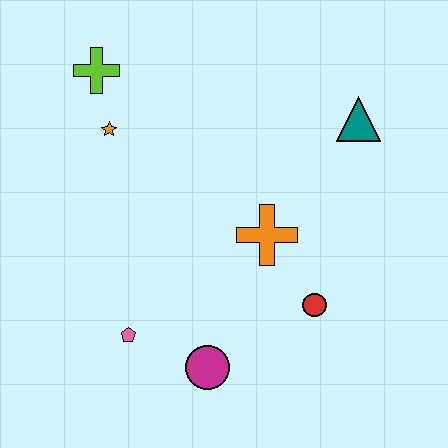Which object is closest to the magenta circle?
The pink pentagon is closest to the magenta circle.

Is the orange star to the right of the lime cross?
Yes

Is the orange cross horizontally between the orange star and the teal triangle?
Yes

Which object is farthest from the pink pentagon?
The teal triangle is farthest from the pink pentagon.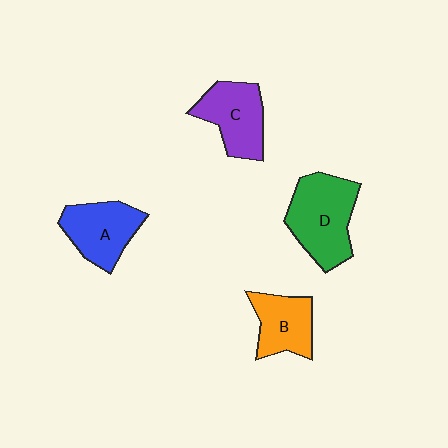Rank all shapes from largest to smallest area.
From largest to smallest: D (green), C (purple), A (blue), B (orange).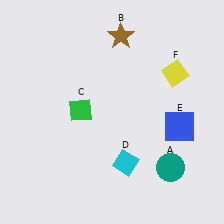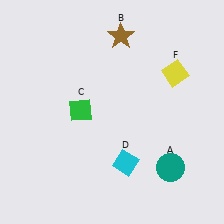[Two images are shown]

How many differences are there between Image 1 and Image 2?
There is 1 difference between the two images.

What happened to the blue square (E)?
The blue square (E) was removed in Image 2. It was in the bottom-right area of Image 1.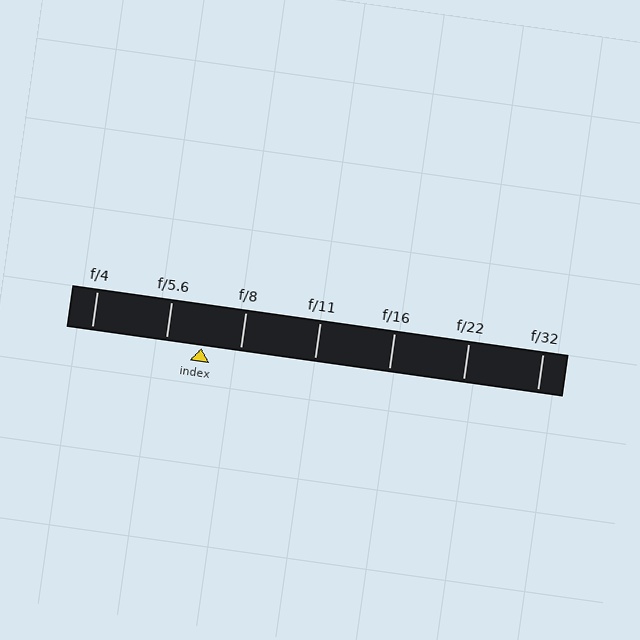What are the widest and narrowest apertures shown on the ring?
The widest aperture shown is f/4 and the narrowest is f/32.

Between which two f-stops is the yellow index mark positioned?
The index mark is between f/5.6 and f/8.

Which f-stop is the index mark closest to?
The index mark is closest to f/5.6.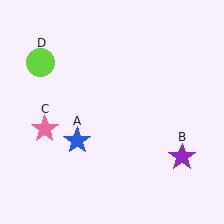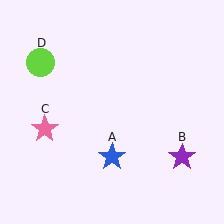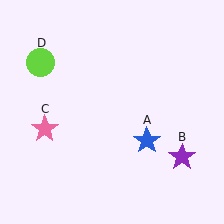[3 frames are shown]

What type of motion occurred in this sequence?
The blue star (object A) rotated counterclockwise around the center of the scene.